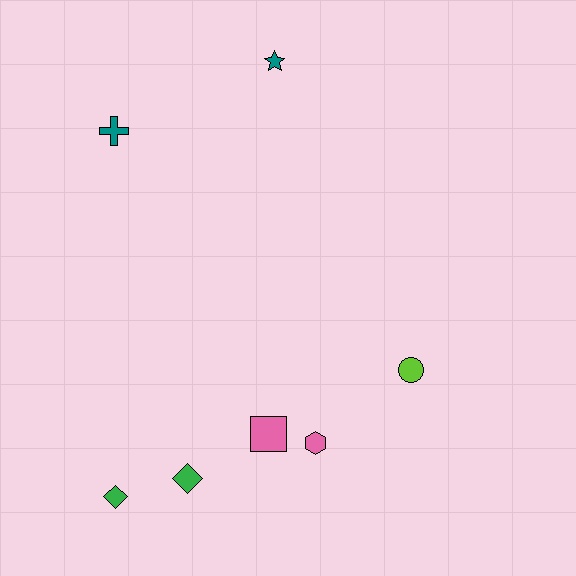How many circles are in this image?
There is 1 circle.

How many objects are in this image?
There are 7 objects.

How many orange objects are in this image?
There are no orange objects.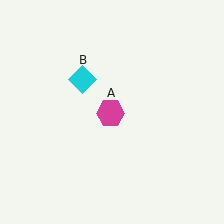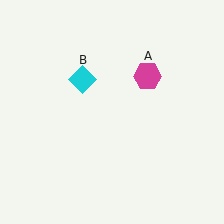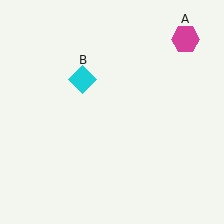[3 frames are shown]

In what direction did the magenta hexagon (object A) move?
The magenta hexagon (object A) moved up and to the right.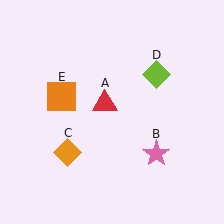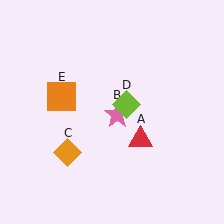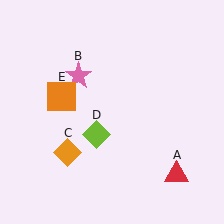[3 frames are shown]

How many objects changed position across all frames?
3 objects changed position: red triangle (object A), pink star (object B), lime diamond (object D).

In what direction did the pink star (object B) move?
The pink star (object B) moved up and to the left.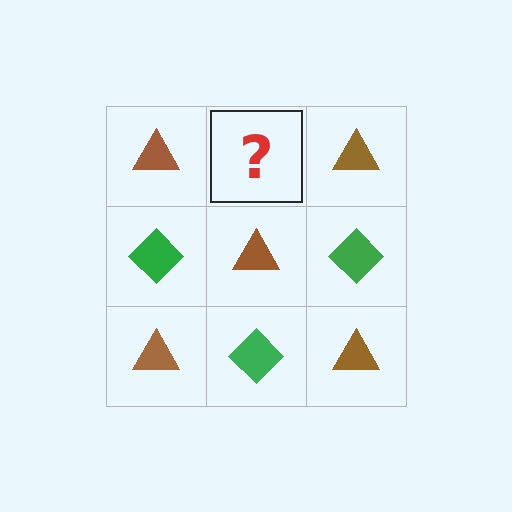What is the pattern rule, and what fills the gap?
The rule is that it alternates brown triangle and green diamond in a checkerboard pattern. The gap should be filled with a green diamond.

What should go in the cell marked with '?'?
The missing cell should contain a green diamond.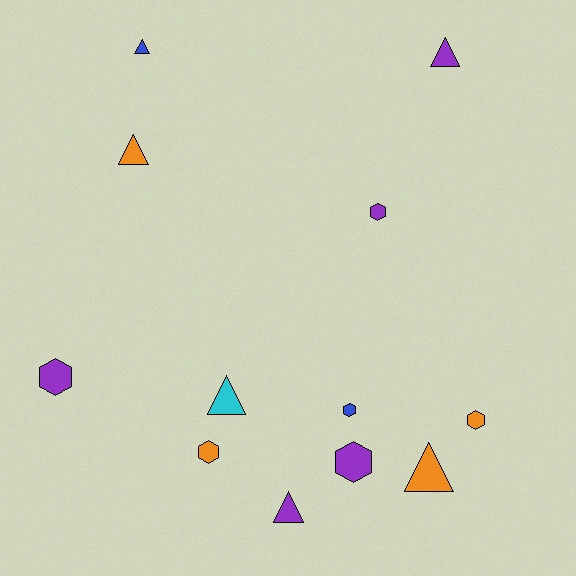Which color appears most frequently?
Purple, with 5 objects.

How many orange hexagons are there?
There are 2 orange hexagons.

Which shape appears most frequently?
Hexagon, with 6 objects.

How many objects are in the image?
There are 12 objects.